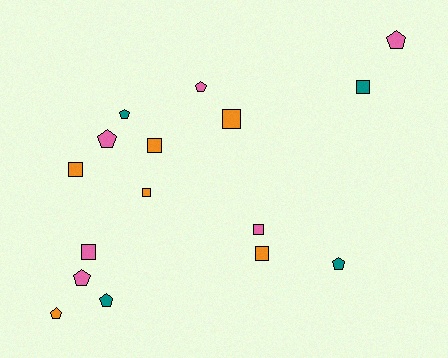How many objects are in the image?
There are 16 objects.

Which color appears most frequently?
Orange, with 6 objects.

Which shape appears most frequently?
Pentagon, with 8 objects.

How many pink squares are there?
There are 2 pink squares.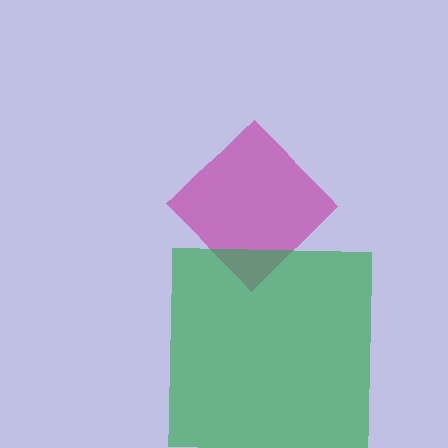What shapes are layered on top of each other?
The layered shapes are: a magenta diamond, a green square.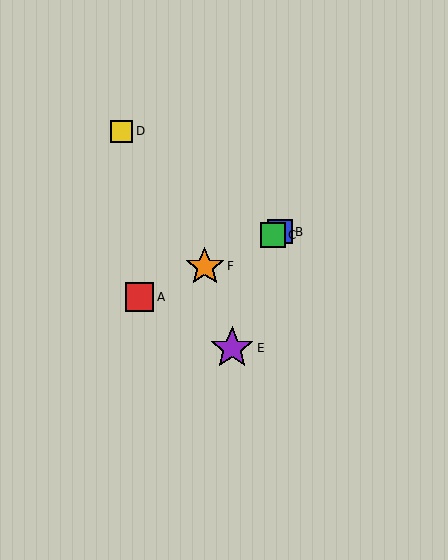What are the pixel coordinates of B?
Object B is at (280, 232).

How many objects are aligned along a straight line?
4 objects (A, B, C, F) are aligned along a straight line.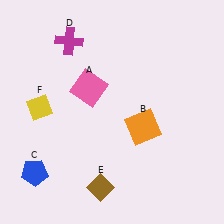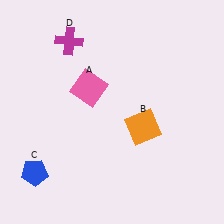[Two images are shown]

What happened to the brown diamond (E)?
The brown diamond (E) was removed in Image 2. It was in the bottom-left area of Image 1.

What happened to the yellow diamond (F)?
The yellow diamond (F) was removed in Image 2. It was in the top-left area of Image 1.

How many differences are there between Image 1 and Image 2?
There are 2 differences between the two images.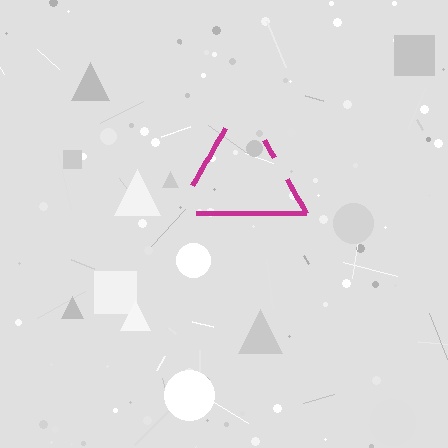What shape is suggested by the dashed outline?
The dashed outline suggests a triangle.